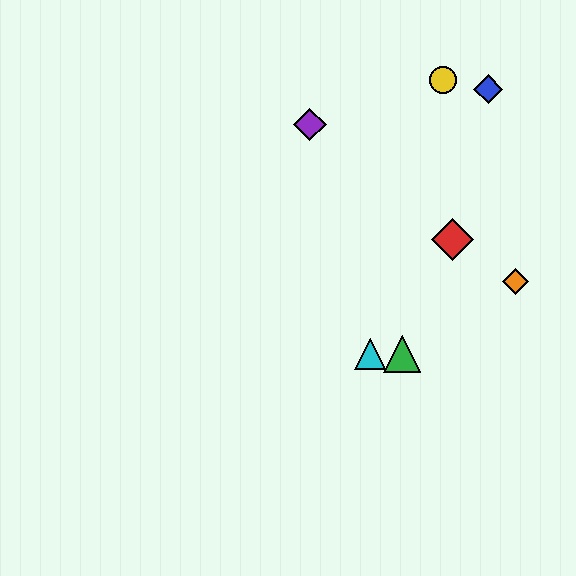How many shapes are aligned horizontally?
2 shapes (the green triangle, the cyan triangle) are aligned horizontally.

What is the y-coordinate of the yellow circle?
The yellow circle is at y≈80.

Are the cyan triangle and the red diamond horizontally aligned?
No, the cyan triangle is at y≈354 and the red diamond is at y≈239.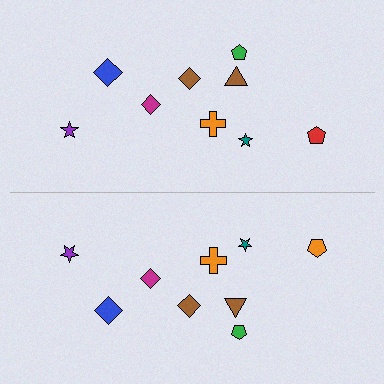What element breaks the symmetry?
The orange pentagon on the bottom side breaks the symmetry — its mirror counterpart is red.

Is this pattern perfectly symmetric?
No, the pattern is not perfectly symmetric. The orange pentagon on the bottom side breaks the symmetry — its mirror counterpart is red.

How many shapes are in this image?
There are 18 shapes in this image.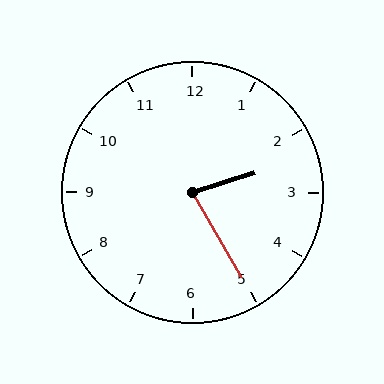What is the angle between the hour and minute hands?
Approximately 78 degrees.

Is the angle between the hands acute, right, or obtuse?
It is acute.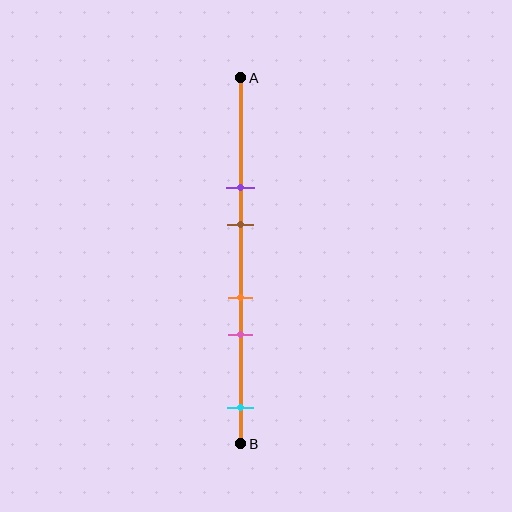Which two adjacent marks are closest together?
The orange and pink marks are the closest adjacent pair.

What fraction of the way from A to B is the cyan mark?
The cyan mark is approximately 90% (0.9) of the way from A to B.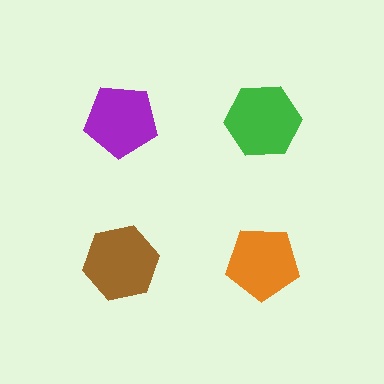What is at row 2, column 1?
A brown hexagon.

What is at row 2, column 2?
An orange pentagon.